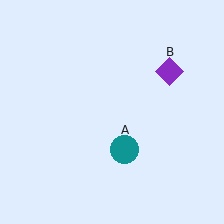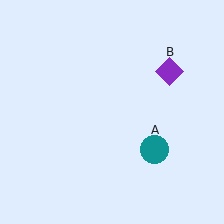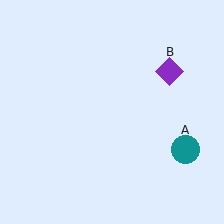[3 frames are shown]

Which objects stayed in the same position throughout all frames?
Purple diamond (object B) remained stationary.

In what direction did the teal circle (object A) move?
The teal circle (object A) moved right.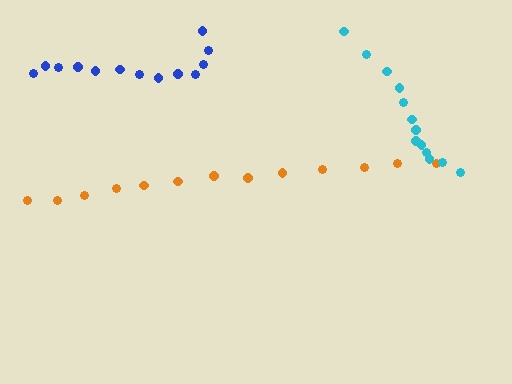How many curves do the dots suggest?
There are 3 distinct paths.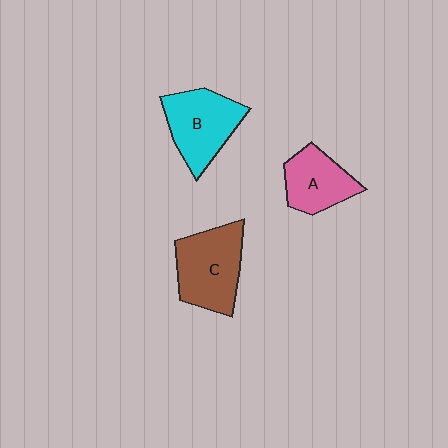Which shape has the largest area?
Shape C (brown).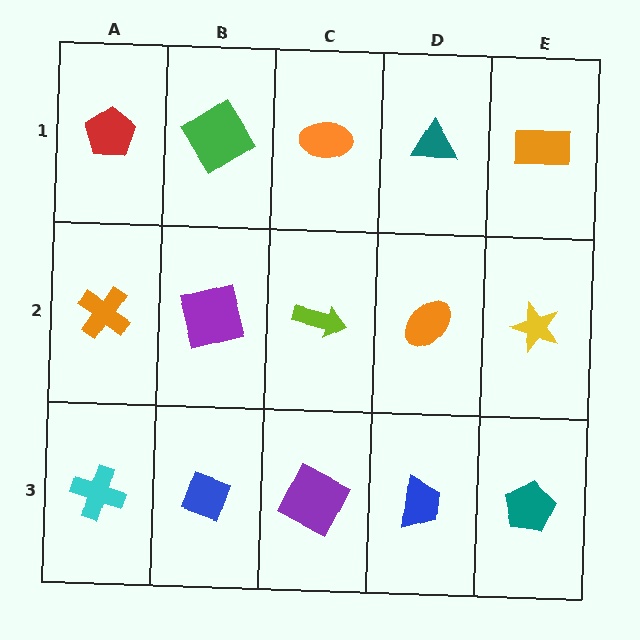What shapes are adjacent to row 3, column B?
A purple square (row 2, column B), a cyan cross (row 3, column A), a purple square (row 3, column C).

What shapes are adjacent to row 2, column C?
An orange ellipse (row 1, column C), a purple square (row 3, column C), a purple square (row 2, column B), an orange ellipse (row 2, column D).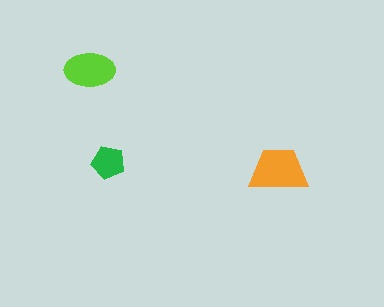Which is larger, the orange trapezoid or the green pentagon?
The orange trapezoid.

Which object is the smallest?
The green pentagon.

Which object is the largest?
The orange trapezoid.